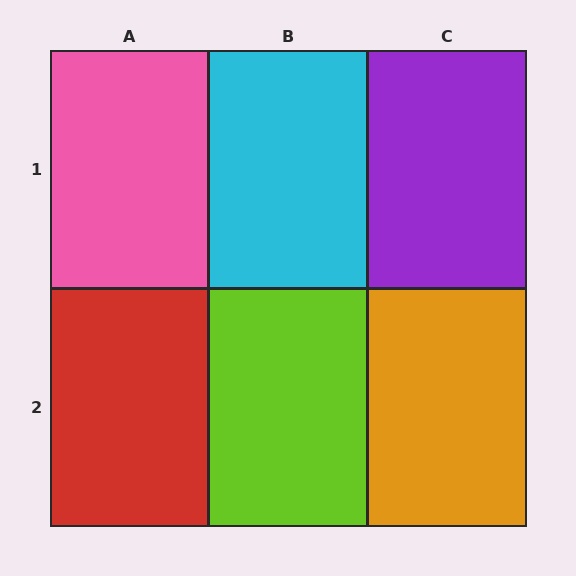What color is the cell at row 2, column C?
Orange.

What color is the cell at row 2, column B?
Lime.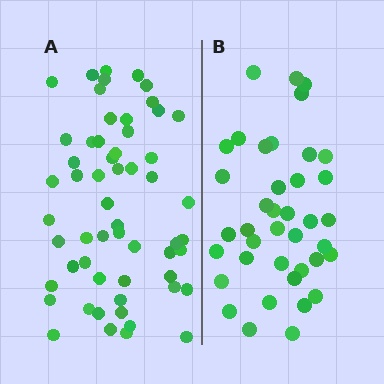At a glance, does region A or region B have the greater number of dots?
Region A (the left region) has more dots.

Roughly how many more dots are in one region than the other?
Region A has approximately 20 more dots than region B.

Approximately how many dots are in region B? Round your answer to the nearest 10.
About 40 dots. (The exact count is 39, which rounds to 40.)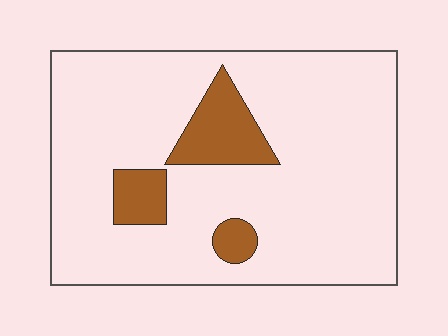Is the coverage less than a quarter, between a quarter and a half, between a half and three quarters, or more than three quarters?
Less than a quarter.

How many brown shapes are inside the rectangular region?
3.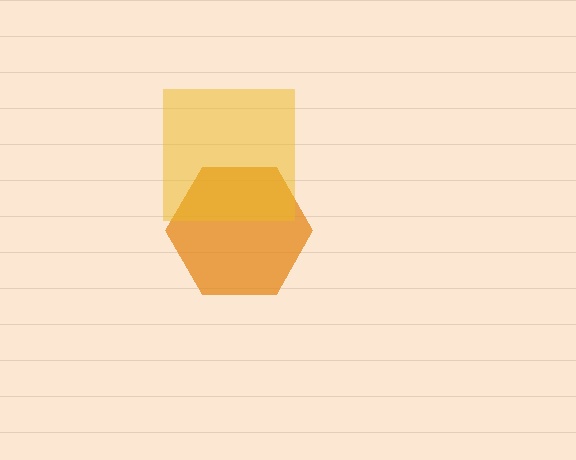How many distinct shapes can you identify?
There are 2 distinct shapes: an orange hexagon, a yellow square.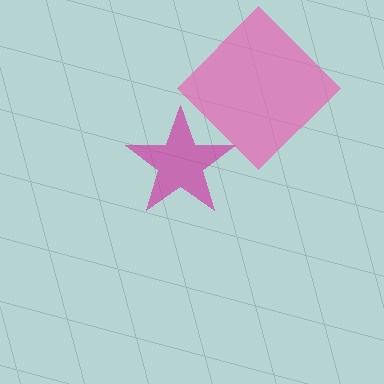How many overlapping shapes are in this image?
There are 2 overlapping shapes in the image.